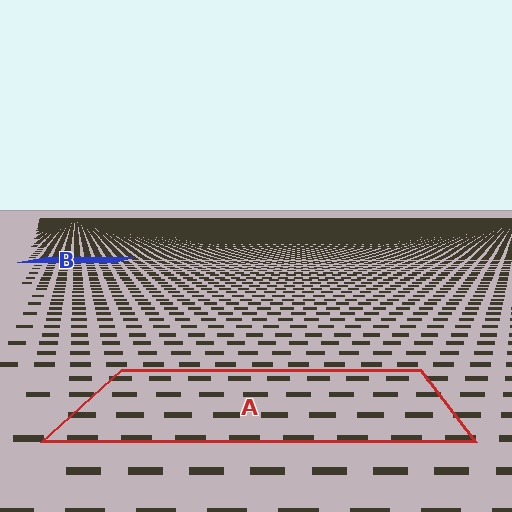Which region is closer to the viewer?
Region A is closer. The texture elements there are larger and more spread out.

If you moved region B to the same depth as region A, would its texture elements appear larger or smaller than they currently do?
They would appear larger. At a closer depth, the same texture elements are projected at a bigger on-screen size.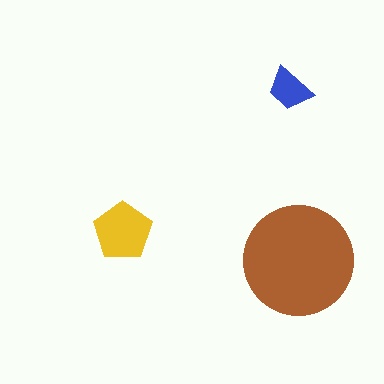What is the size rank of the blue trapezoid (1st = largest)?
3rd.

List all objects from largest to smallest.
The brown circle, the yellow pentagon, the blue trapezoid.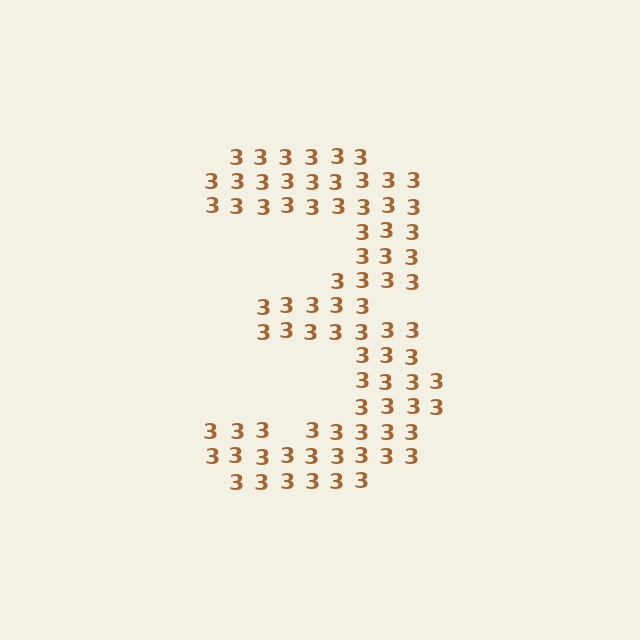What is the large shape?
The large shape is the digit 3.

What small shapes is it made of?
It is made of small digit 3's.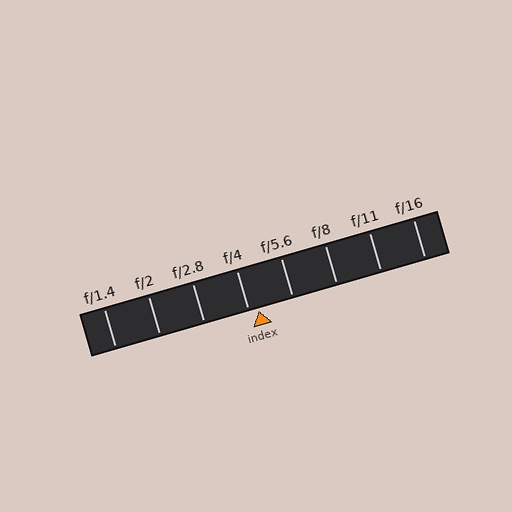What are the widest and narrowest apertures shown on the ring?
The widest aperture shown is f/1.4 and the narrowest is f/16.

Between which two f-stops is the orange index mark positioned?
The index mark is between f/4 and f/5.6.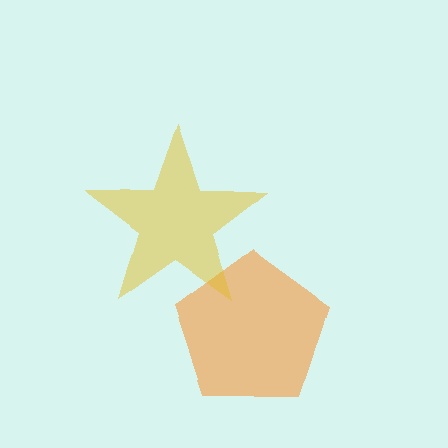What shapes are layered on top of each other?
The layered shapes are: an orange pentagon, a yellow star.